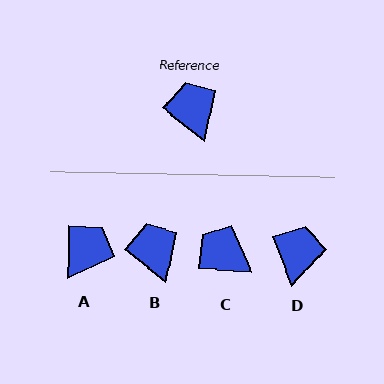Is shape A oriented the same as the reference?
No, it is off by about 53 degrees.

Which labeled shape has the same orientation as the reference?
B.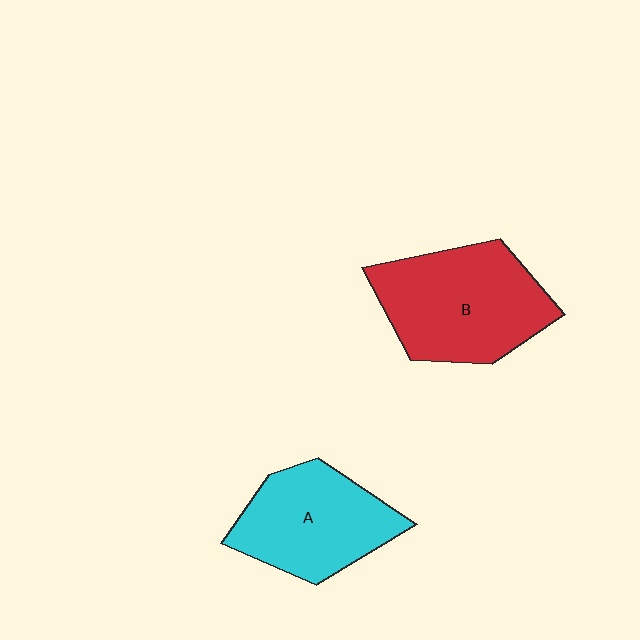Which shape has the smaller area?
Shape A (cyan).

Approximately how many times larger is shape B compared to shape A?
Approximately 1.2 times.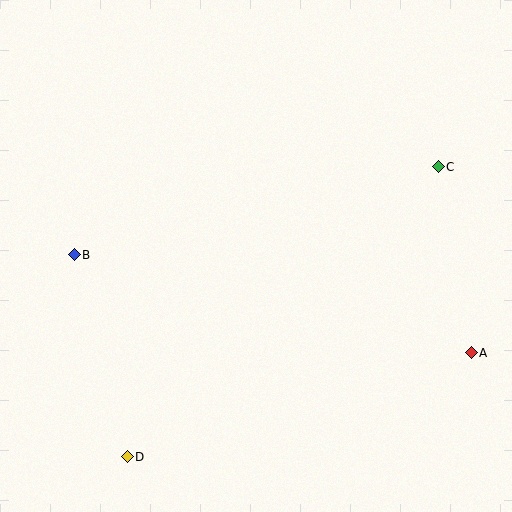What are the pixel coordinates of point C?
Point C is at (438, 167).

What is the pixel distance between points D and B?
The distance between D and B is 209 pixels.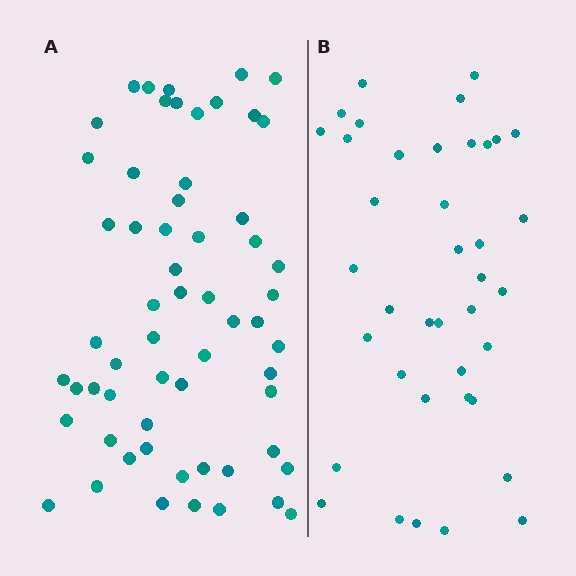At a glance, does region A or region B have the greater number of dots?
Region A (the left region) has more dots.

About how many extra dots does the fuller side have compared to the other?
Region A has approximately 20 more dots than region B.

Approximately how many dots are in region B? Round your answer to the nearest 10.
About 40 dots. (The exact count is 39, which rounds to 40.)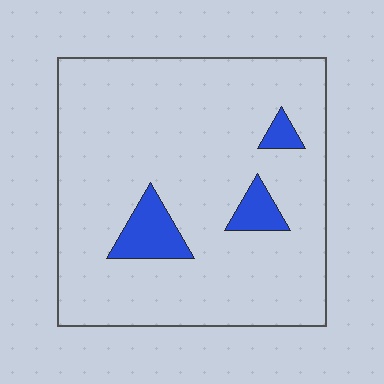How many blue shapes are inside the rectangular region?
3.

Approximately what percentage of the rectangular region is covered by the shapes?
Approximately 10%.